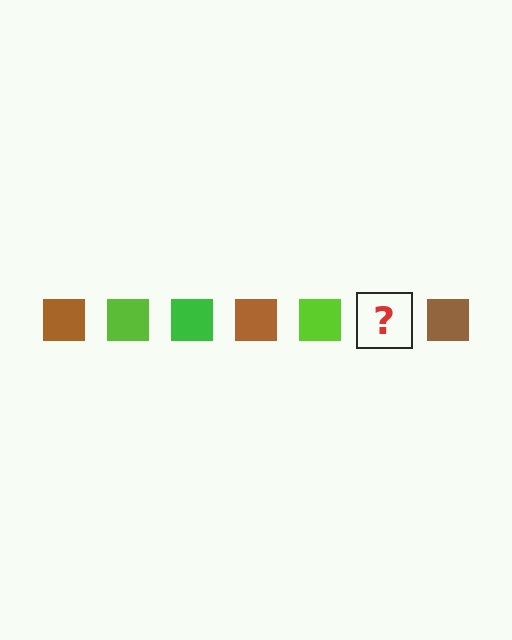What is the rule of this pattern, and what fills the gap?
The rule is that the pattern cycles through brown, lime, green squares. The gap should be filled with a green square.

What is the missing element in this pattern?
The missing element is a green square.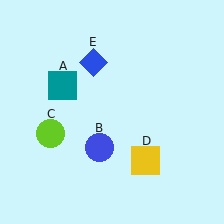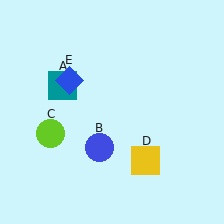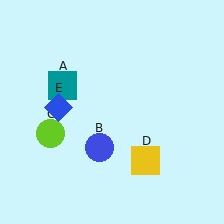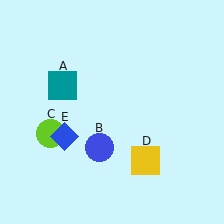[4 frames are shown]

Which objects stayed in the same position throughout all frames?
Teal square (object A) and blue circle (object B) and lime circle (object C) and yellow square (object D) remained stationary.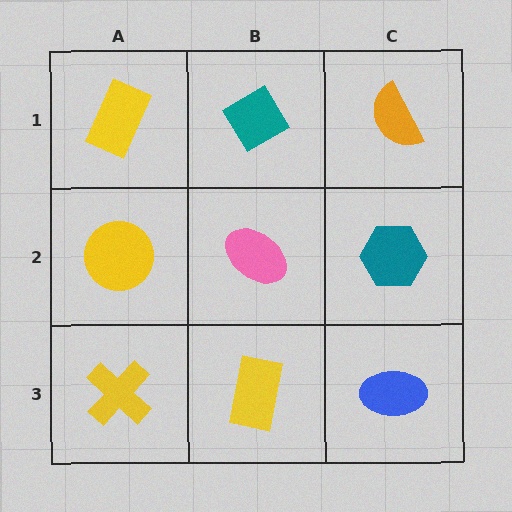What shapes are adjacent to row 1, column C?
A teal hexagon (row 2, column C), a teal diamond (row 1, column B).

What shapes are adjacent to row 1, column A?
A yellow circle (row 2, column A), a teal diamond (row 1, column B).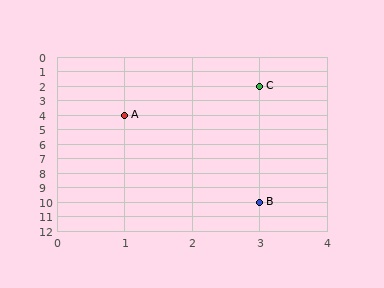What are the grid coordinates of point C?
Point C is at grid coordinates (3, 2).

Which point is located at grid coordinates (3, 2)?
Point C is at (3, 2).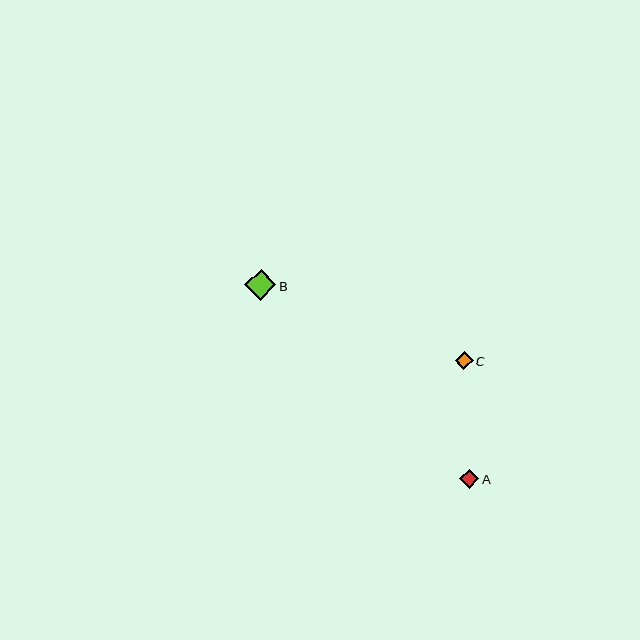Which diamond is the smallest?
Diamond C is the smallest with a size of approximately 18 pixels.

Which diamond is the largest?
Diamond B is the largest with a size of approximately 31 pixels.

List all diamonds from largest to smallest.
From largest to smallest: B, A, C.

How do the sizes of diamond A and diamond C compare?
Diamond A and diamond C are approximately the same size.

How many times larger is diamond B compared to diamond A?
Diamond B is approximately 1.6 times the size of diamond A.